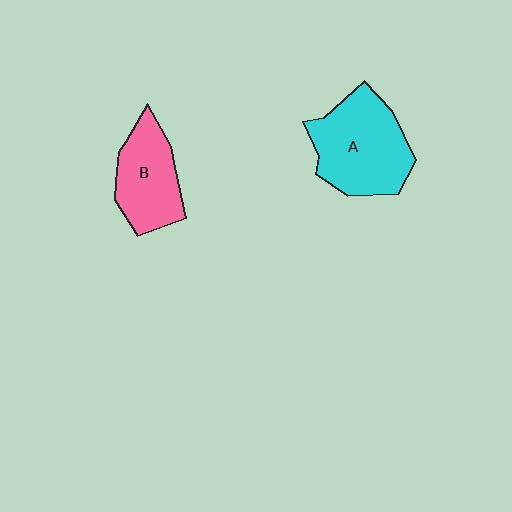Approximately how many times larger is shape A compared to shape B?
Approximately 1.4 times.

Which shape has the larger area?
Shape A (cyan).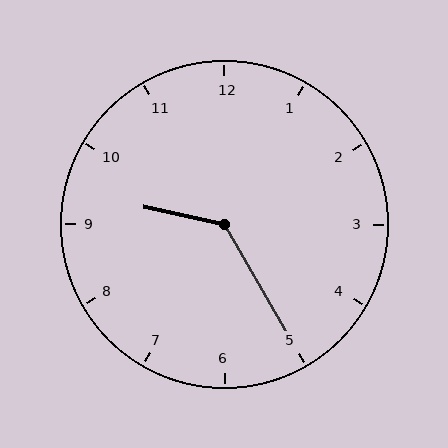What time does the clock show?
9:25.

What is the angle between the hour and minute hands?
Approximately 132 degrees.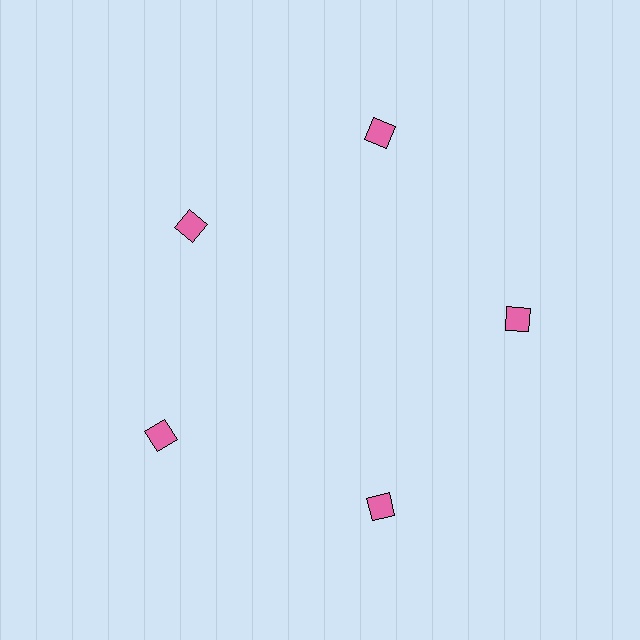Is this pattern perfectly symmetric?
No. The 5 pink squares are arranged in a ring, but one element near the 10 o'clock position is pulled inward toward the center, breaking the 5-fold rotational symmetry.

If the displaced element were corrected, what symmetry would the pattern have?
It would have 5-fold rotational symmetry — the pattern would map onto itself every 72 degrees.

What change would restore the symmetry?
The symmetry would be restored by moving it outward, back onto the ring so that all 5 squares sit at equal angles and equal distance from the center.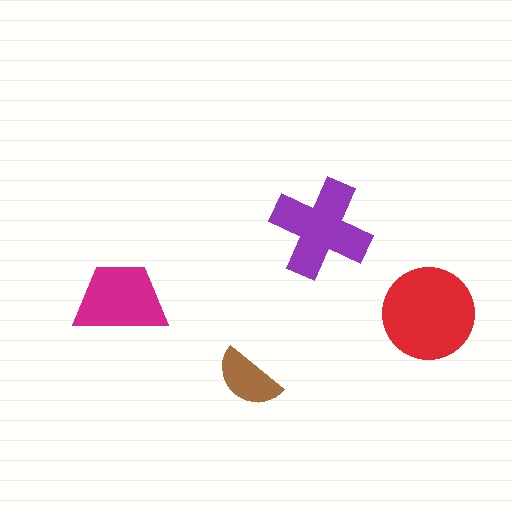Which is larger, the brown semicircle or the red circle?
The red circle.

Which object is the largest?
The red circle.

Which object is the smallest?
The brown semicircle.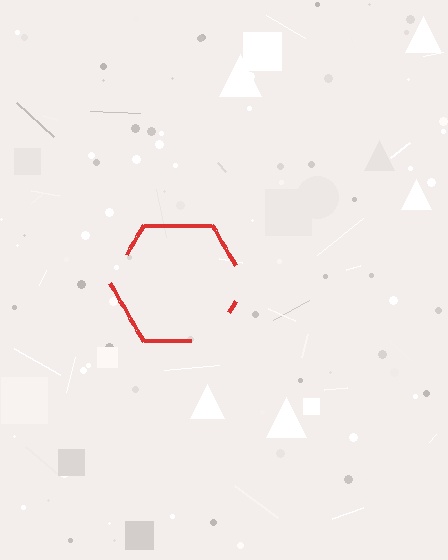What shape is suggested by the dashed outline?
The dashed outline suggests a hexagon.